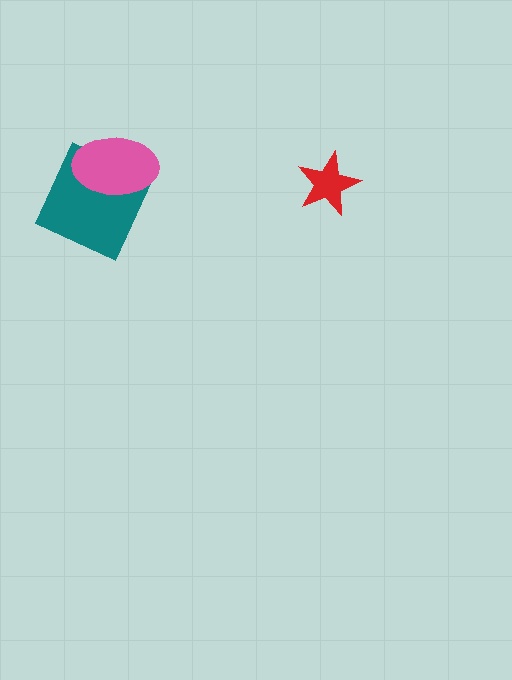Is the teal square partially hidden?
Yes, it is partially covered by another shape.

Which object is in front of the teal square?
The pink ellipse is in front of the teal square.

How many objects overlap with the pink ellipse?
1 object overlaps with the pink ellipse.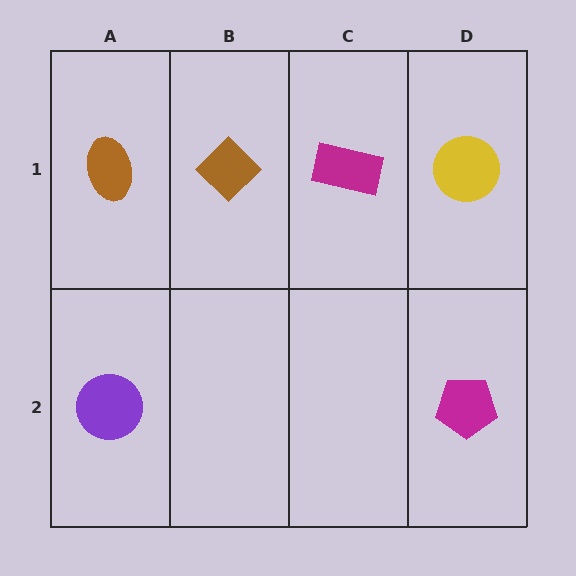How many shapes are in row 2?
2 shapes.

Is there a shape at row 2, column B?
No, that cell is empty.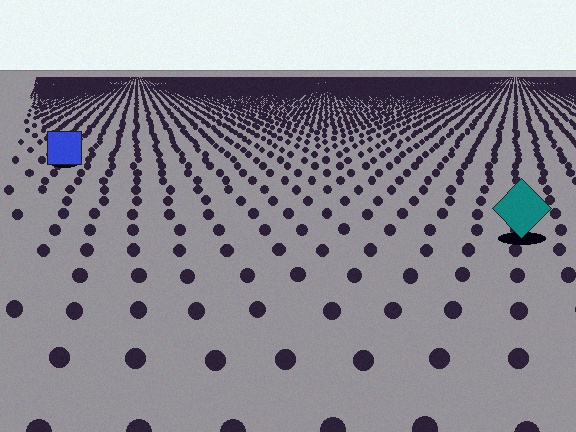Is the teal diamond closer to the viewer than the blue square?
Yes. The teal diamond is closer — you can tell from the texture gradient: the ground texture is coarser near it.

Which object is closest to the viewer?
The teal diamond is closest. The texture marks near it are larger and more spread out.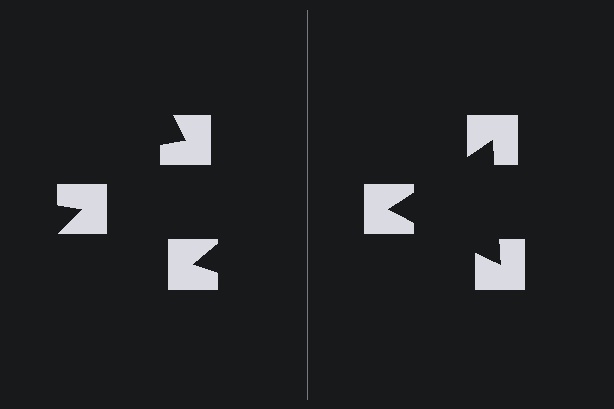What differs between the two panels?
The notched squares are positioned identically on both sides; only the wedge orientations differ. On the right they align to a triangle; on the left they are misaligned.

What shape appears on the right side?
An illusory triangle.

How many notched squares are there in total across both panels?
6 — 3 on each side.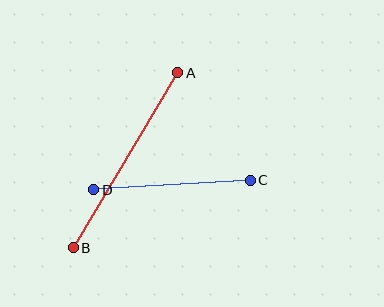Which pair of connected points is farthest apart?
Points A and B are farthest apart.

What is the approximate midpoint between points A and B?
The midpoint is at approximately (125, 160) pixels.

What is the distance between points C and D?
The distance is approximately 157 pixels.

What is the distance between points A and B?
The distance is approximately 204 pixels.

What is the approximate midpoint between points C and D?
The midpoint is at approximately (172, 185) pixels.